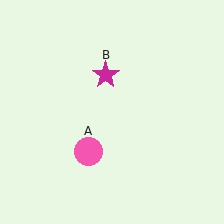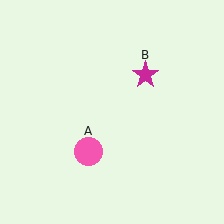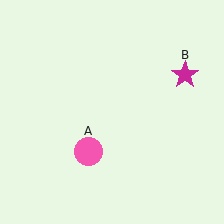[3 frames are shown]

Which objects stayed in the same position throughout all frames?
Pink circle (object A) remained stationary.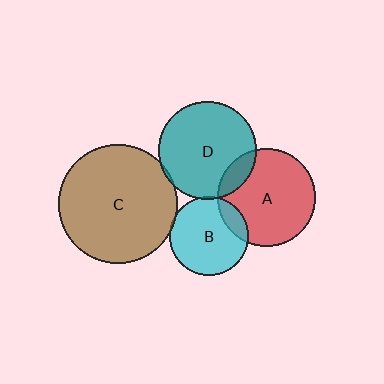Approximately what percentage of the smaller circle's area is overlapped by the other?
Approximately 5%.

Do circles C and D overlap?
Yes.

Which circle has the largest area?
Circle C (brown).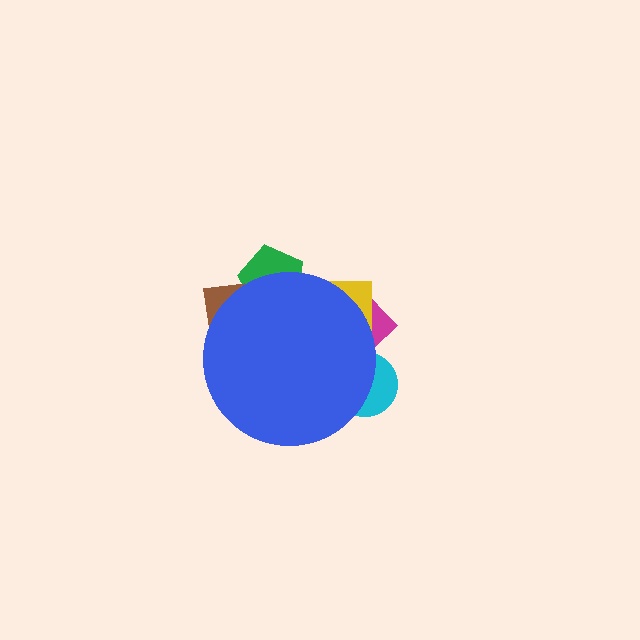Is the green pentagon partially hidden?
Yes, the green pentagon is partially hidden behind the blue circle.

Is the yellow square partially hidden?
Yes, the yellow square is partially hidden behind the blue circle.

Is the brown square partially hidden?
Yes, the brown square is partially hidden behind the blue circle.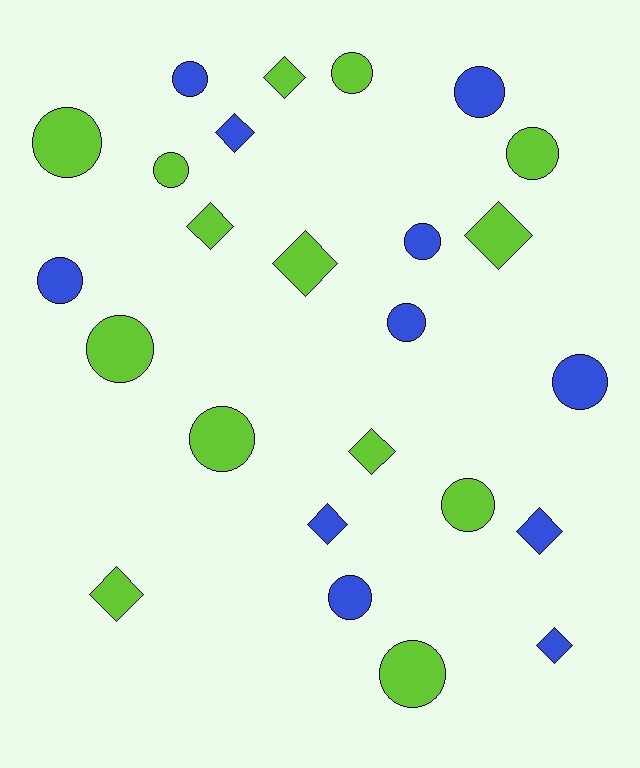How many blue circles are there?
There are 7 blue circles.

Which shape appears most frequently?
Circle, with 15 objects.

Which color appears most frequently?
Lime, with 14 objects.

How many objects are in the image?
There are 25 objects.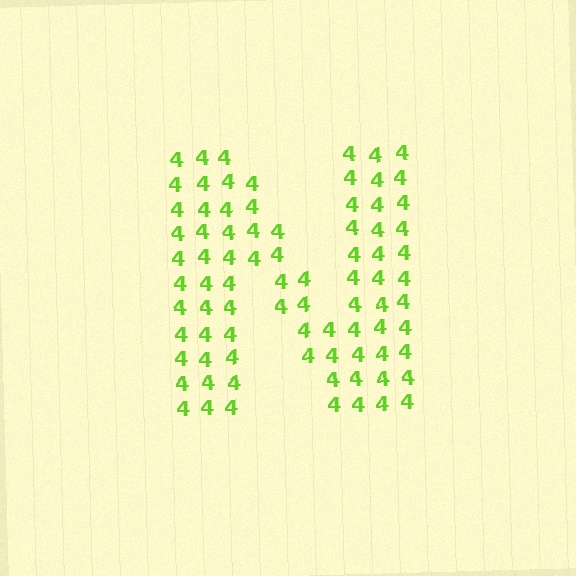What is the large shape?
The large shape is the letter N.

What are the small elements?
The small elements are digit 4's.